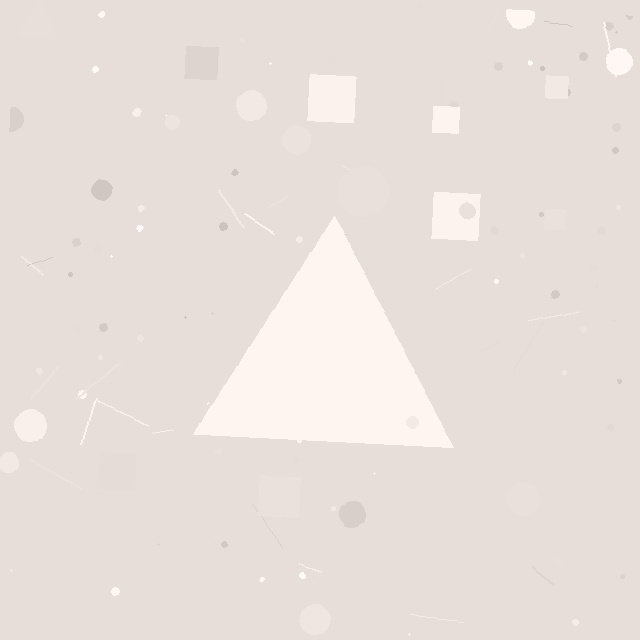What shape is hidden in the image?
A triangle is hidden in the image.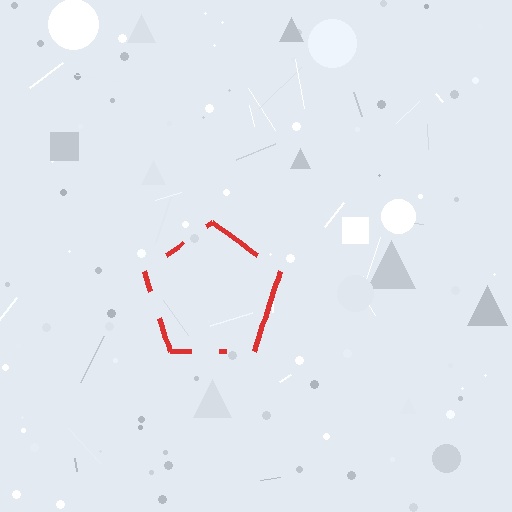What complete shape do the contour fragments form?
The contour fragments form a pentagon.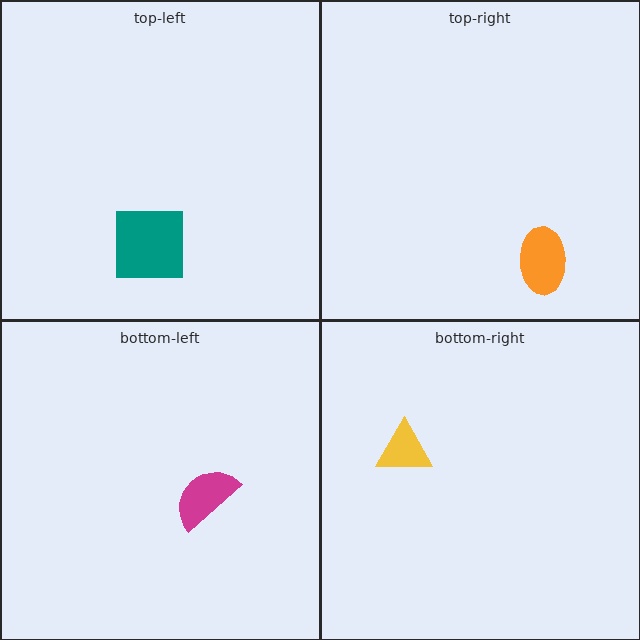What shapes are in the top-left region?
The teal square.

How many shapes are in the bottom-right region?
1.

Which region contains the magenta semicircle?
The bottom-left region.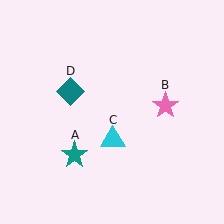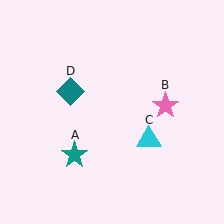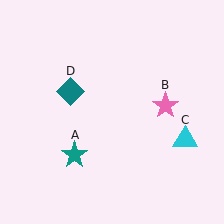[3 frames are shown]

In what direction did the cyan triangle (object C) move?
The cyan triangle (object C) moved right.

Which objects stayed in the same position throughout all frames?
Teal star (object A) and pink star (object B) and teal diamond (object D) remained stationary.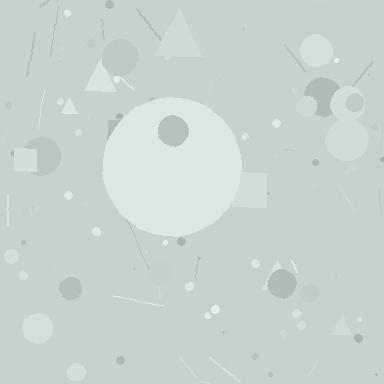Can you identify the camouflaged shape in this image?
The camouflaged shape is a circle.